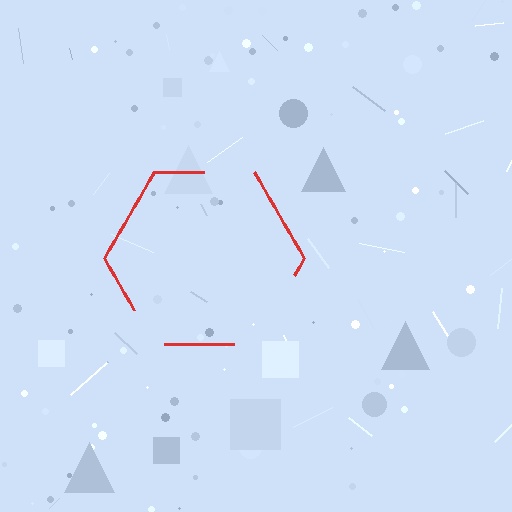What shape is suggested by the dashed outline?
The dashed outline suggests a hexagon.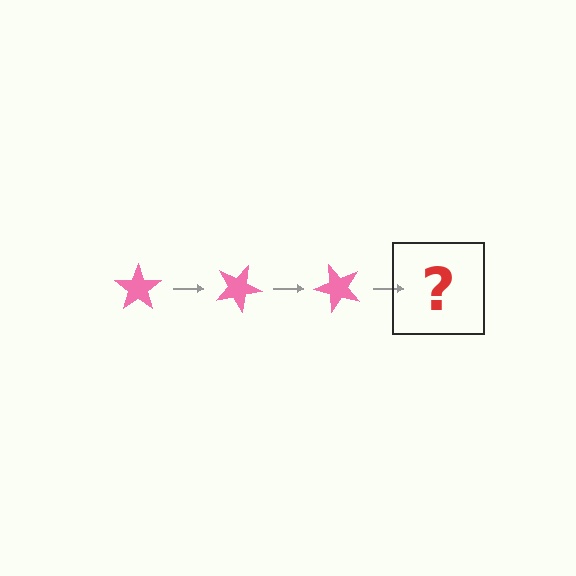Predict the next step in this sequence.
The next step is a pink star rotated 75 degrees.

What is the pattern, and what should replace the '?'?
The pattern is that the star rotates 25 degrees each step. The '?' should be a pink star rotated 75 degrees.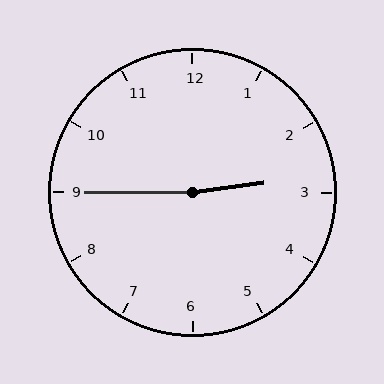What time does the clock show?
2:45.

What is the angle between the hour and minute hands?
Approximately 172 degrees.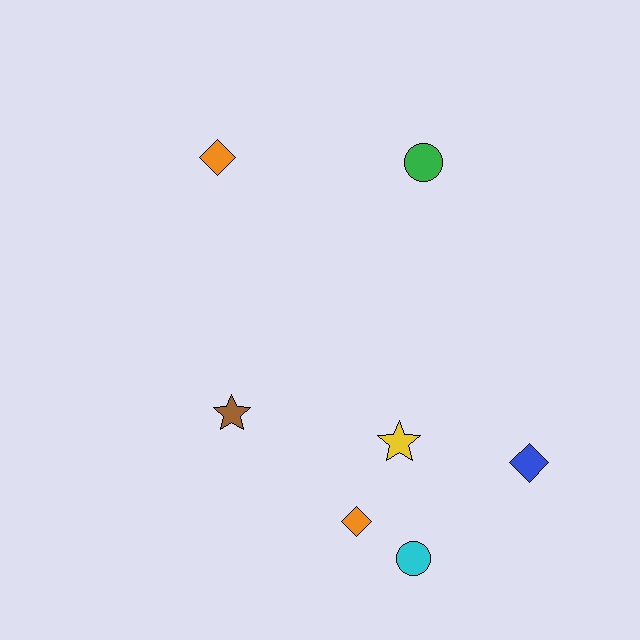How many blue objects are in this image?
There is 1 blue object.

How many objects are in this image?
There are 7 objects.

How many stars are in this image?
There are 2 stars.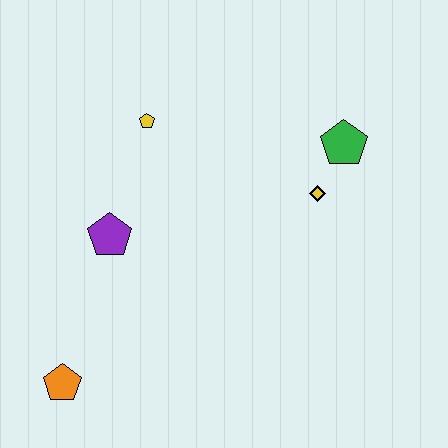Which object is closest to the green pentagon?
The yellow diamond is closest to the green pentagon.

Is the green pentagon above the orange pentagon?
Yes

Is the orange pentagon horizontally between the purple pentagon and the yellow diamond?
No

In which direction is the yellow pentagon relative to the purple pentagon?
The yellow pentagon is above the purple pentagon.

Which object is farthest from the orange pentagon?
The green pentagon is farthest from the orange pentagon.